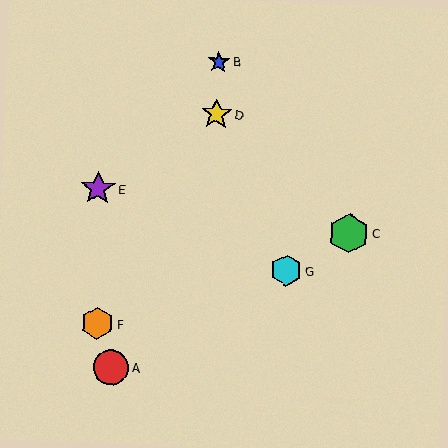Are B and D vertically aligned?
Yes, both are at x≈219.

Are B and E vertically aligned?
No, B is at x≈219 and E is at x≈98.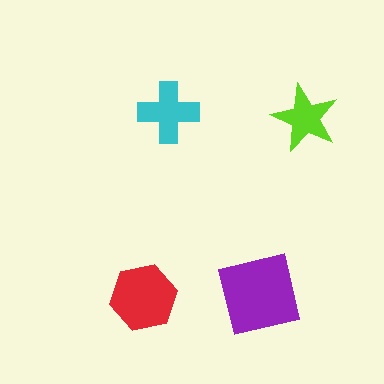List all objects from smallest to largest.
The lime star, the cyan cross, the red hexagon, the purple square.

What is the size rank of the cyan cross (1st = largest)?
3rd.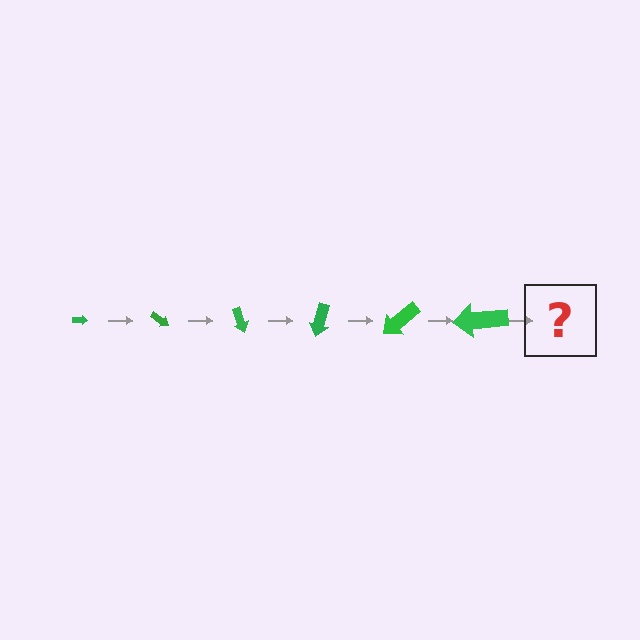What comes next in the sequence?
The next element should be an arrow, larger than the previous one and rotated 210 degrees from the start.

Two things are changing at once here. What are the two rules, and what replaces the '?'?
The two rules are that the arrow grows larger each step and it rotates 35 degrees each step. The '?' should be an arrow, larger than the previous one and rotated 210 degrees from the start.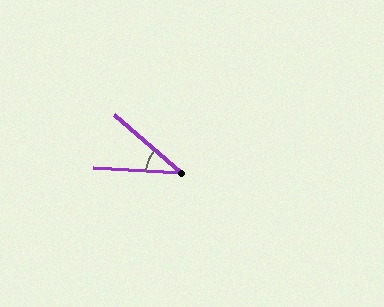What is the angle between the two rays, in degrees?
Approximately 37 degrees.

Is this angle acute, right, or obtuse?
It is acute.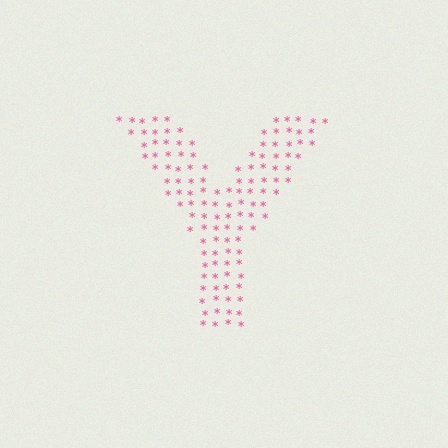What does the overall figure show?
The overall figure shows the letter Y.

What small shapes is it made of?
It is made of small asterisks.